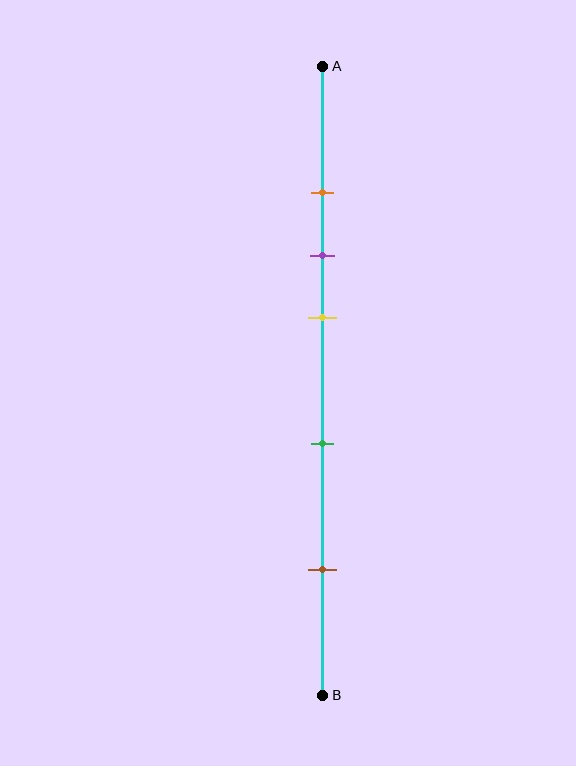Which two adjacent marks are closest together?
The orange and purple marks are the closest adjacent pair.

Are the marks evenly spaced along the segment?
No, the marks are not evenly spaced.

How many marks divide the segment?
There are 5 marks dividing the segment.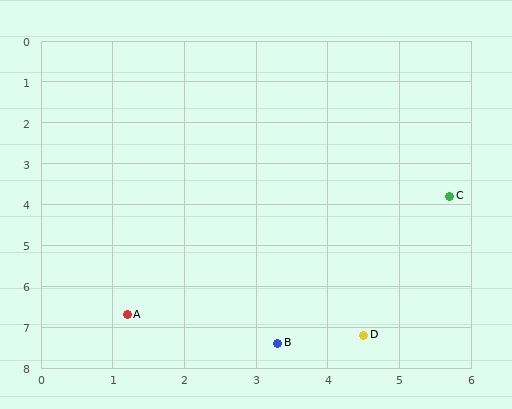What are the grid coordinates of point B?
Point B is at approximately (3.3, 7.4).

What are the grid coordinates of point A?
Point A is at approximately (1.2, 6.7).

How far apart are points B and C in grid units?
Points B and C are about 4.3 grid units apart.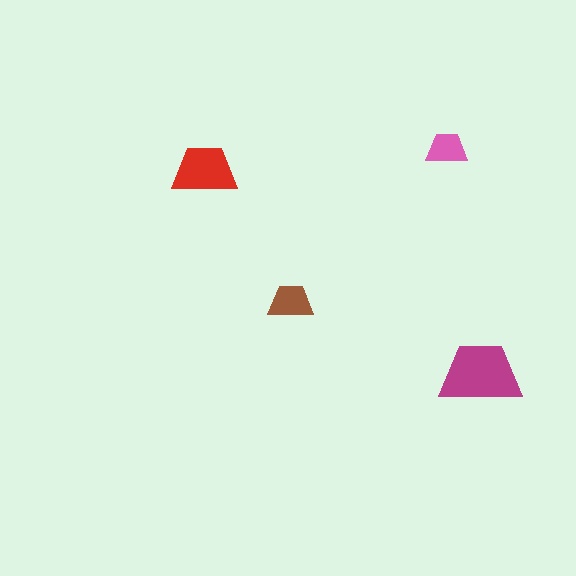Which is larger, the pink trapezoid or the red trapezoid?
The red one.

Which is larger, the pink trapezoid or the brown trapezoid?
The brown one.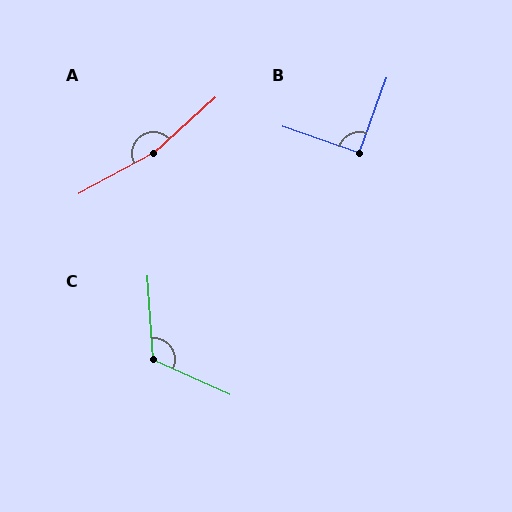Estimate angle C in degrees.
Approximately 118 degrees.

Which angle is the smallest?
B, at approximately 91 degrees.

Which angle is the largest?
A, at approximately 167 degrees.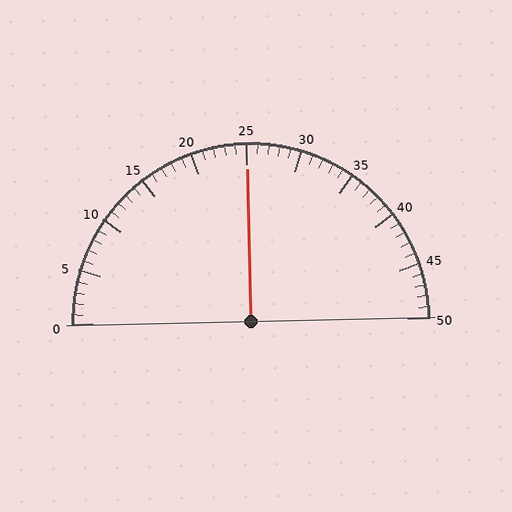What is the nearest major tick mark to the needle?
The nearest major tick mark is 25.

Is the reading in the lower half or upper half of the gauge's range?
The reading is in the upper half of the range (0 to 50).